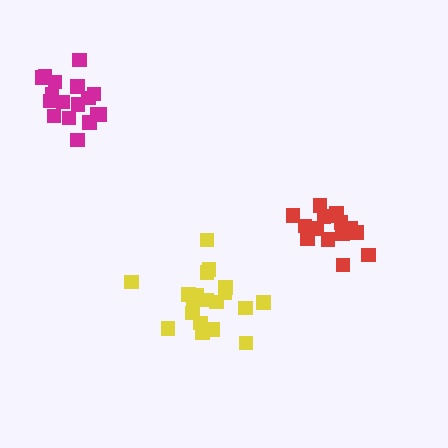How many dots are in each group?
Group 1: 17 dots, Group 2: 16 dots, Group 3: 20 dots (53 total).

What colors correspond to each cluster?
The clusters are colored: magenta, red, yellow.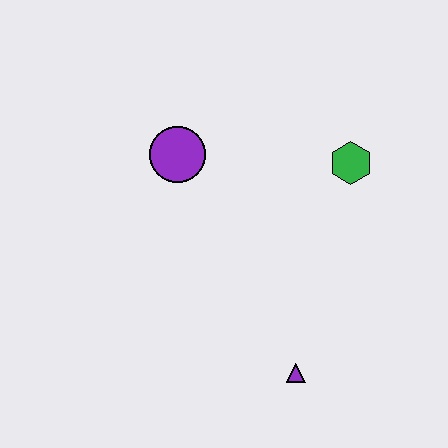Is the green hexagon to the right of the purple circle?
Yes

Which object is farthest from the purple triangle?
The purple circle is farthest from the purple triangle.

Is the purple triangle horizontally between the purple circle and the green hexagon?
Yes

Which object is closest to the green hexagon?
The purple circle is closest to the green hexagon.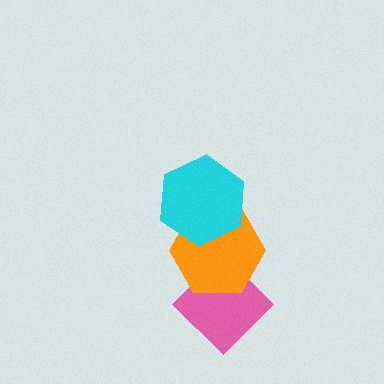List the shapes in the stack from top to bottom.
From top to bottom: the cyan hexagon, the orange hexagon, the pink diamond.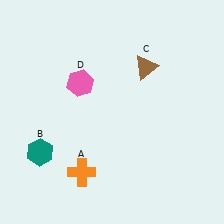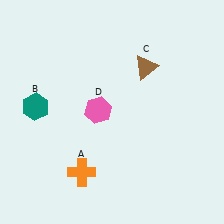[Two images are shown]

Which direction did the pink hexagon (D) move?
The pink hexagon (D) moved down.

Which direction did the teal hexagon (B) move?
The teal hexagon (B) moved up.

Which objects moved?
The objects that moved are: the teal hexagon (B), the pink hexagon (D).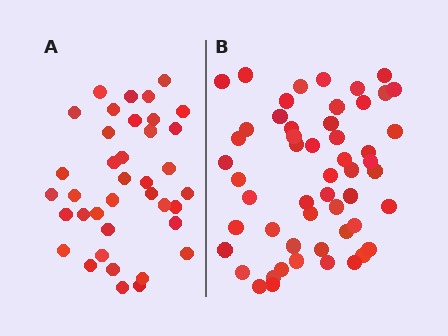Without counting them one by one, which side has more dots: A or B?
Region B (the right region) has more dots.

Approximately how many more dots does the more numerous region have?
Region B has approximately 15 more dots than region A.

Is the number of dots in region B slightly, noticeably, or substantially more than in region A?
Region B has noticeably more, but not dramatically so. The ratio is roughly 1.4 to 1.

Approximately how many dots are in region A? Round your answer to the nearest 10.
About 40 dots. (The exact count is 38, which rounds to 40.)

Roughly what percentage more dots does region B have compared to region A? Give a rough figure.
About 40% more.